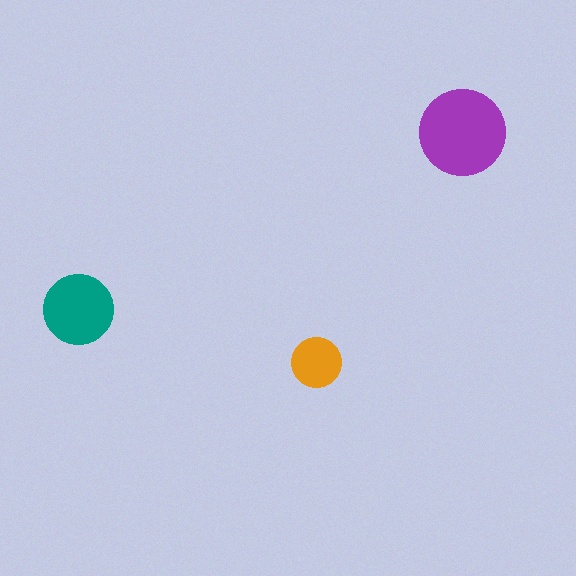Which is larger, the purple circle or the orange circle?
The purple one.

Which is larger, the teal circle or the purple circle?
The purple one.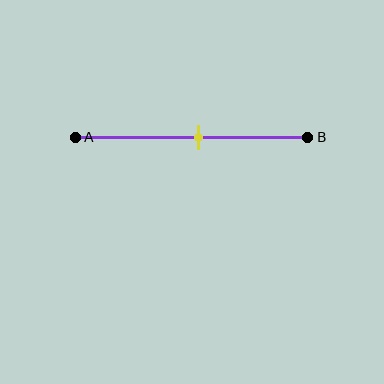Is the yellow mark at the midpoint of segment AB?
No, the mark is at about 55% from A, not at the 50% midpoint.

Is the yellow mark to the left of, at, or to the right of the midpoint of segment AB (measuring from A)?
The yellow mark is to the right of the midpoint of segment AB.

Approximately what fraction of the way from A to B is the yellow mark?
The yellow mark is approximately 55% of the way from A to B.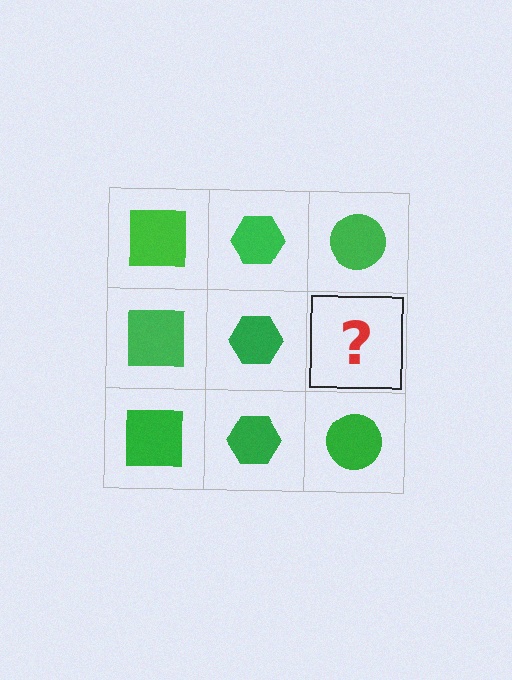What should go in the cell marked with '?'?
The missing cell should contain a green circle.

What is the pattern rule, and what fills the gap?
The rule is that each column has a consistent shape. The gap should be filled with a green circle.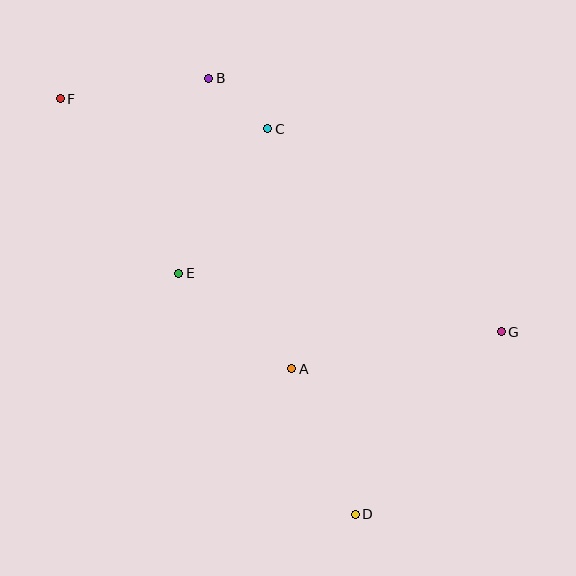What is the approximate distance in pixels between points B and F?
The distance between B and F is approximately 150 pixels.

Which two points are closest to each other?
Points B and C are closest to each other.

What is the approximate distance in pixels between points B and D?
The distance between B and D is approximately 460 pixels.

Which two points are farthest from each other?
Points D and F are farthest from each other.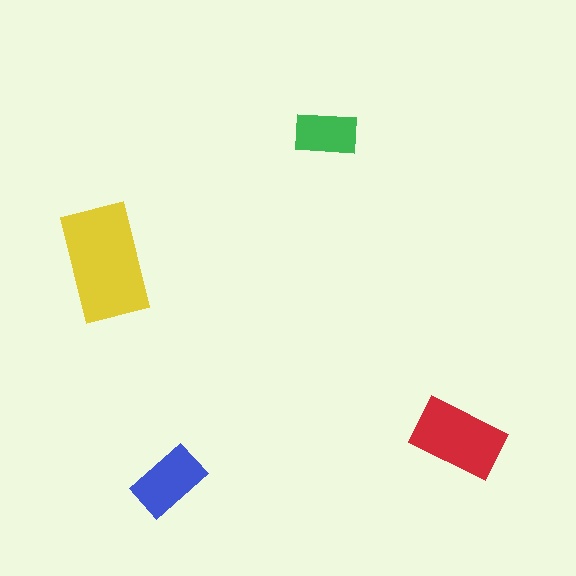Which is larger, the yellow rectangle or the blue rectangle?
The yellow one.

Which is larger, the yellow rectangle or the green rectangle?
The yellow one.